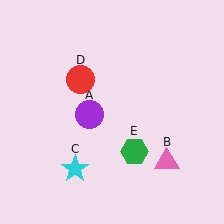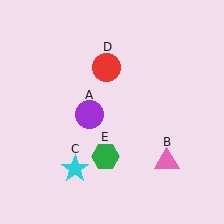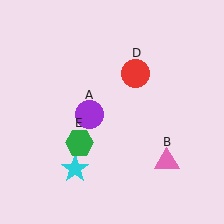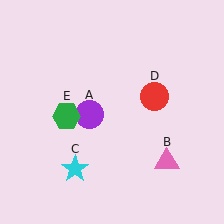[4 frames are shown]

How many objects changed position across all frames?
2 objects changed position: red circle (object D), green hexagon (object E).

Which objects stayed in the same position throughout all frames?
Purple circle (object A) and pink triangle (object B) and cyan star (object C) remained stationary.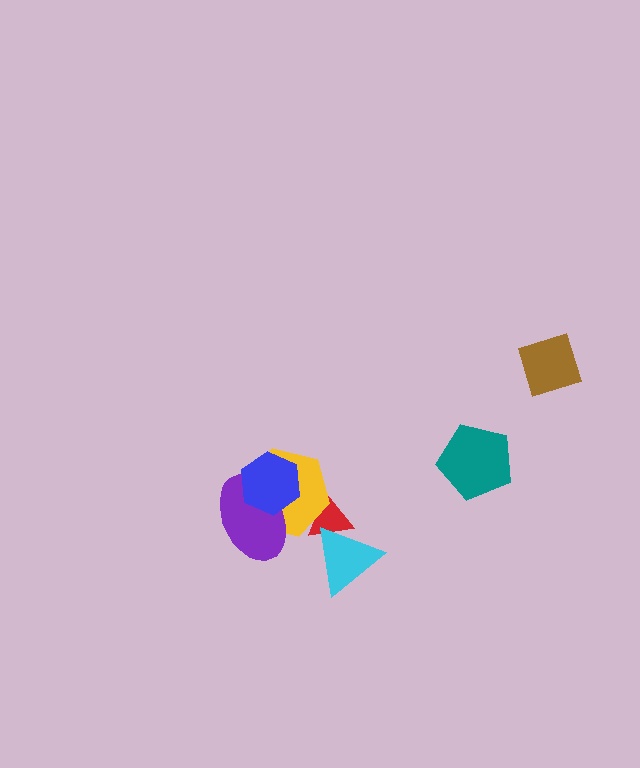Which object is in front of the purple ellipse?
The blue hexagon is in front of the purple ellipse.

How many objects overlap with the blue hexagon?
2 objects overlap with the blue hexagon.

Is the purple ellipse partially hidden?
Yes, it is partially covered by another shape.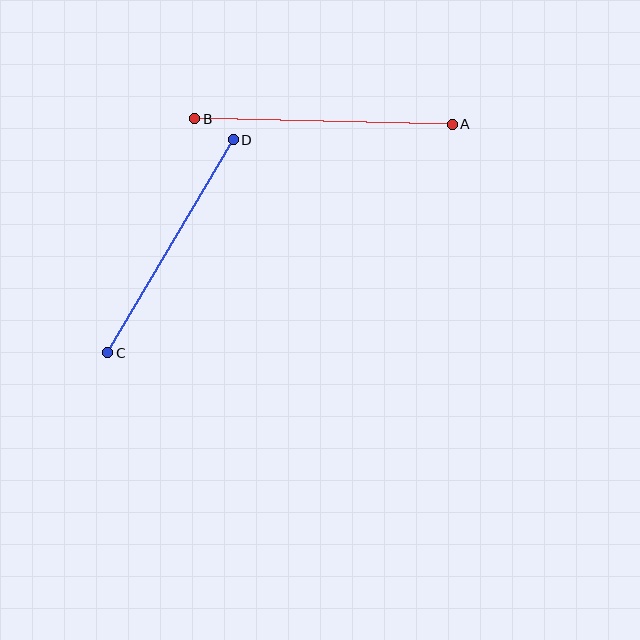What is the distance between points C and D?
The distance is approximately 247 pixels.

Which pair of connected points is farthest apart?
Points A and B are farthest apart.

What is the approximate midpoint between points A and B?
The midpoint is at approximately (324, 121) pixels.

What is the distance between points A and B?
The distance is approximately 258 pixels.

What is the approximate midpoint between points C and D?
The midpoint is at approximately (170, 246) pixels.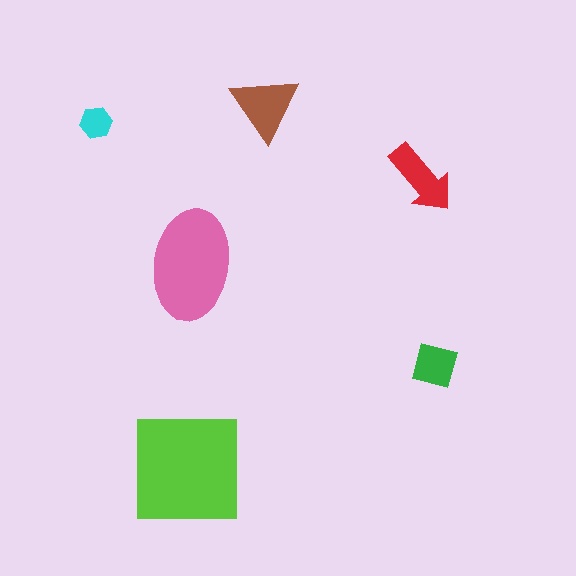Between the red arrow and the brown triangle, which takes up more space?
The brown triangle.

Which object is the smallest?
The cyan hexagon.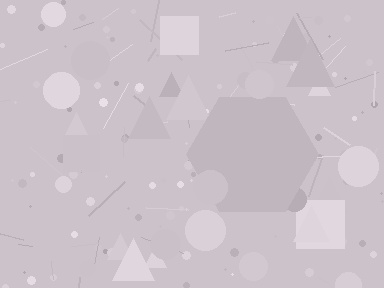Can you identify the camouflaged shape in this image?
The camouflaged shape is a hexagon.